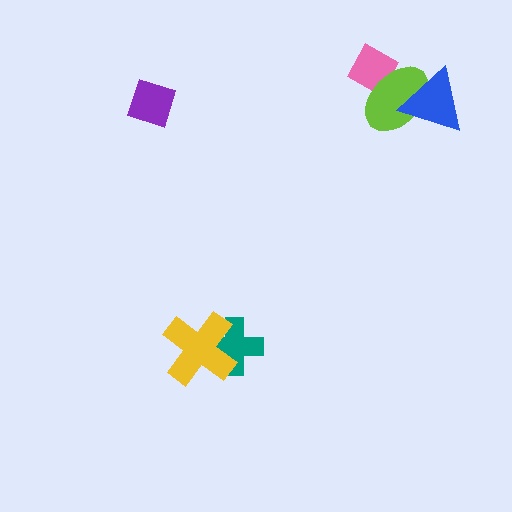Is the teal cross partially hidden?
Yes, it is partially covered by another shape.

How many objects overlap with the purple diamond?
0 objects overlap with the purple diamond.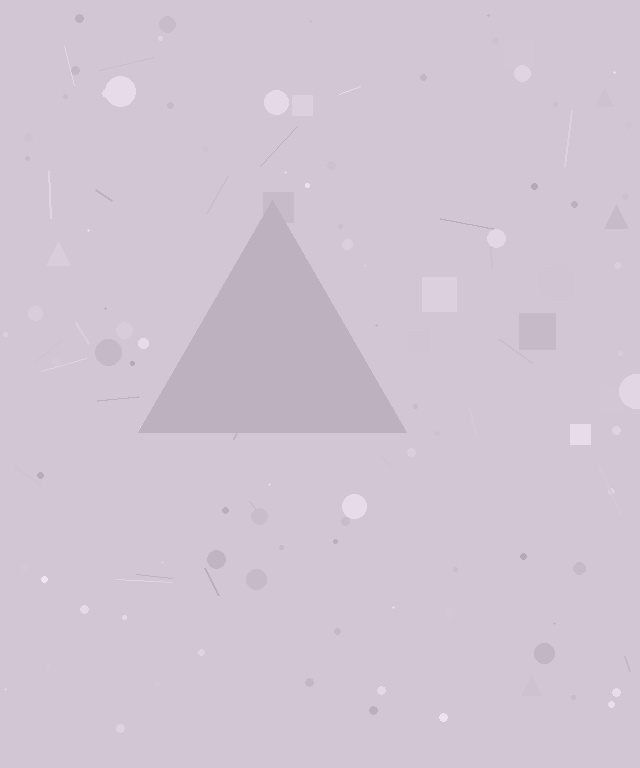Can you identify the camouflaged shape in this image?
The camouflaged shape is a triangle.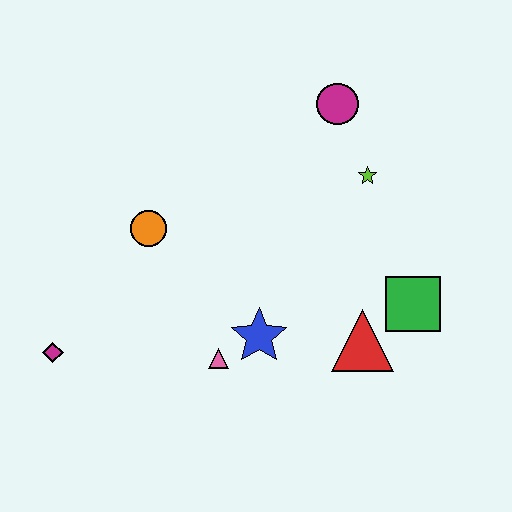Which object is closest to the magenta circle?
The lime star is closest to the magenta circle.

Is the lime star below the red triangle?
No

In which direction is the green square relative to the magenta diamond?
The green square is to the right of the magenta diamond.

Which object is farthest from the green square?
The magenta diamond is farthest from the green square.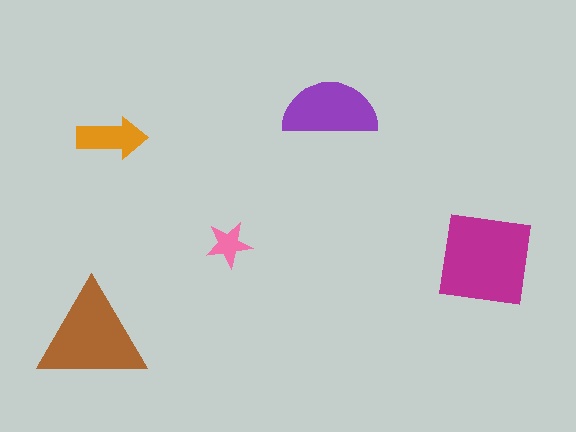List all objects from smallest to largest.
The pink star, the orange arrow, the purple semicircle, the brown triangle, the magenta square.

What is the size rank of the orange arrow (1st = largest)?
4th.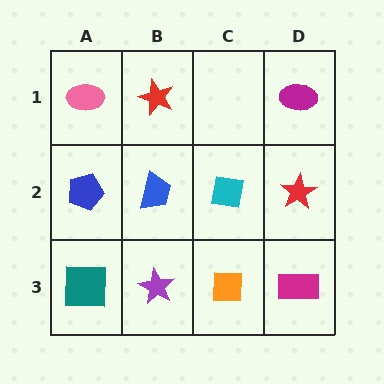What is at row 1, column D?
A magenta ellipse.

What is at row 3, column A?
A teal square.